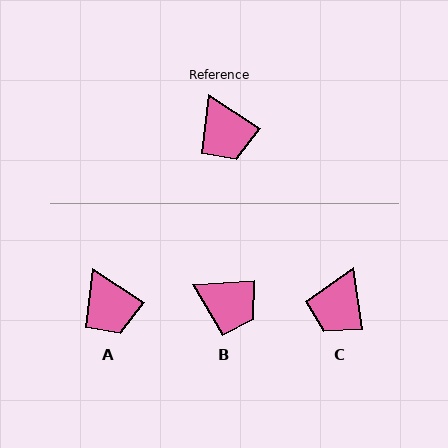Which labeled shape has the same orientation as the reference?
A.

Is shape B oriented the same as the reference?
No, it is off by about 37 degrees.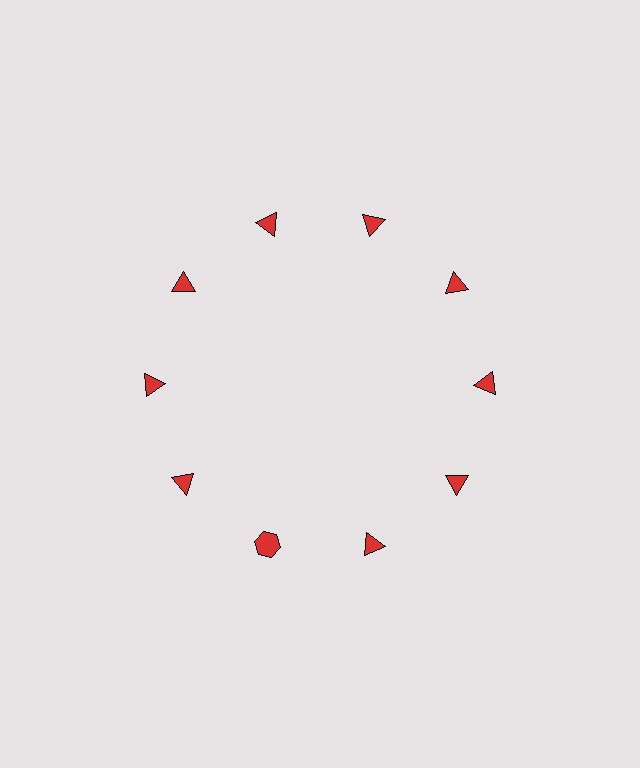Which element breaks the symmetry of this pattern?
The red hexagon at roughly the 7 o'clock position breaks the symmetry. All other shapes are red triangles.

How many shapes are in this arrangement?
There are 10 shapes arranged in a ring pattern.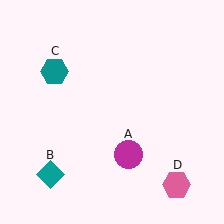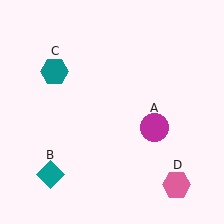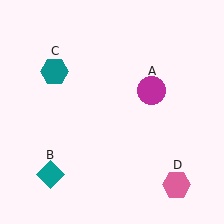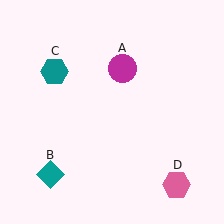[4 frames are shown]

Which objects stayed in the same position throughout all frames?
Teal diamond (object B) and teal hexagon (object C) and pink hexagon (object D) remained stationary.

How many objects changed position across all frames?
1 object changed position: magenta circle (object A).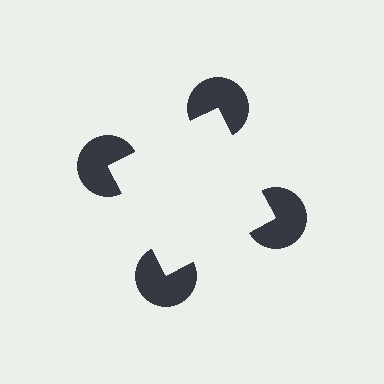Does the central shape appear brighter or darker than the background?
It typically appears slightly brighter than the background, even though no actual brightness change is drawn.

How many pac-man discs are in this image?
There are 4 — one at each vertex of the illusory square.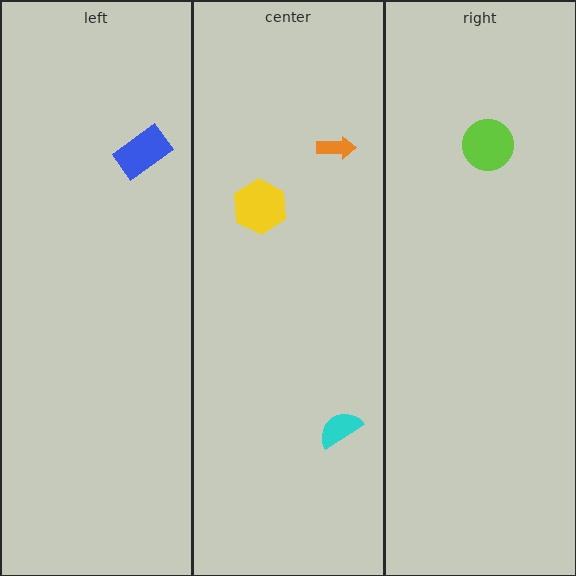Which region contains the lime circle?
The right region.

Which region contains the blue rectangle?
The left region.